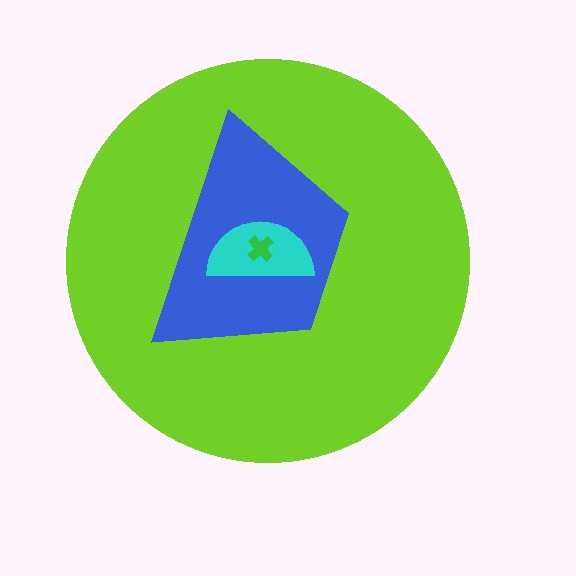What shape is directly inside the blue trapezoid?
The cyan semicircle.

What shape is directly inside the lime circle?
The blue trapezoid.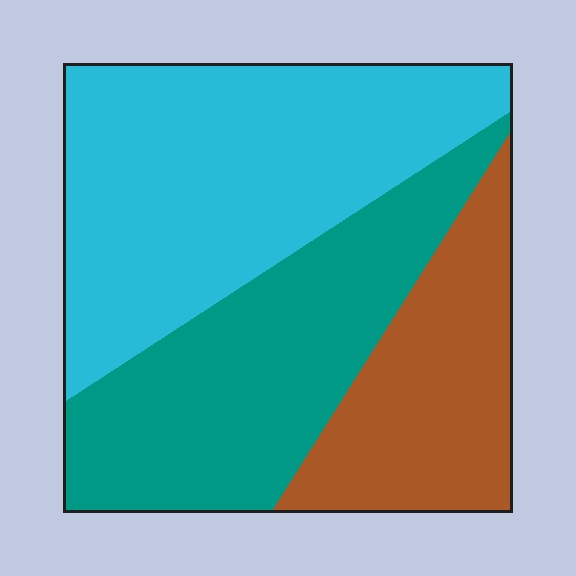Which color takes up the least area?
Brown, at roughly 25%.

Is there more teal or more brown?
Teal.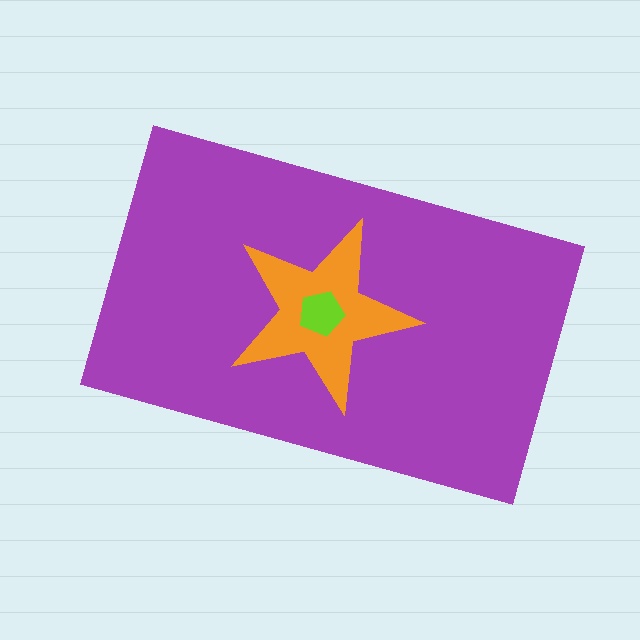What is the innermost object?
The lime pentagon.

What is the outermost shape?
The purple rectangle.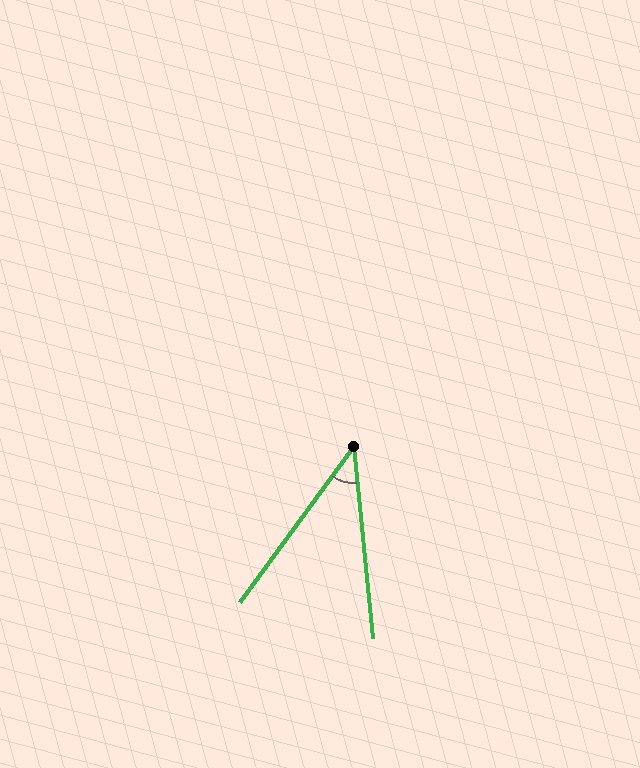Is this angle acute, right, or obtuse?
It is acute.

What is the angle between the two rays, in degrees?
Approximately 42 degrees.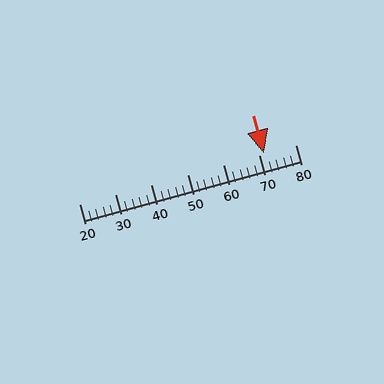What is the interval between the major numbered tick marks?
The major tick marks are spaced 10 units apart.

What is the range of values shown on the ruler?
The ruler shows values from 20 to 80.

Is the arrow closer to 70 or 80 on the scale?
The arrow is closer to 70.